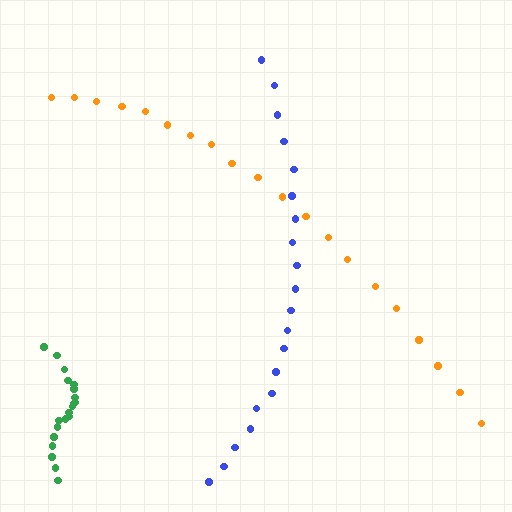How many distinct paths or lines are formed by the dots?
There are 3 distinct paths.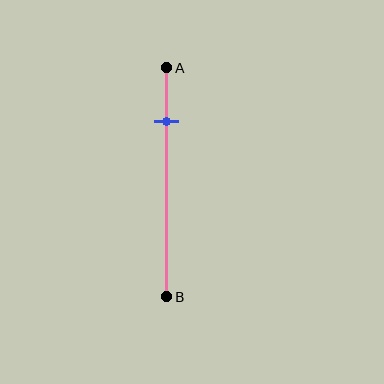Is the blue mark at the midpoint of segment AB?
No, the mark is at about 25% from A, not at the 50% midpoint.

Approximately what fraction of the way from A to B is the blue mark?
The blue mark is approximately 25% of the way from A to B.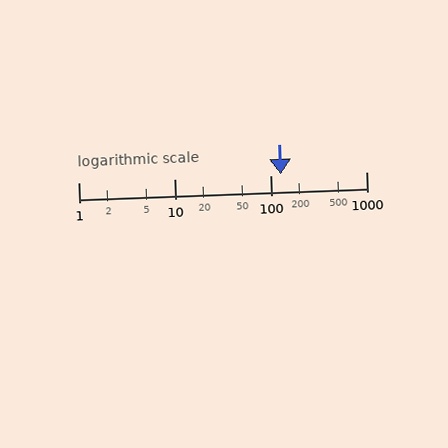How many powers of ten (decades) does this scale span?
The scale spans 3 decades, from 1 to 1000.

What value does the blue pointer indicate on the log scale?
The pointer indicates approximately 130.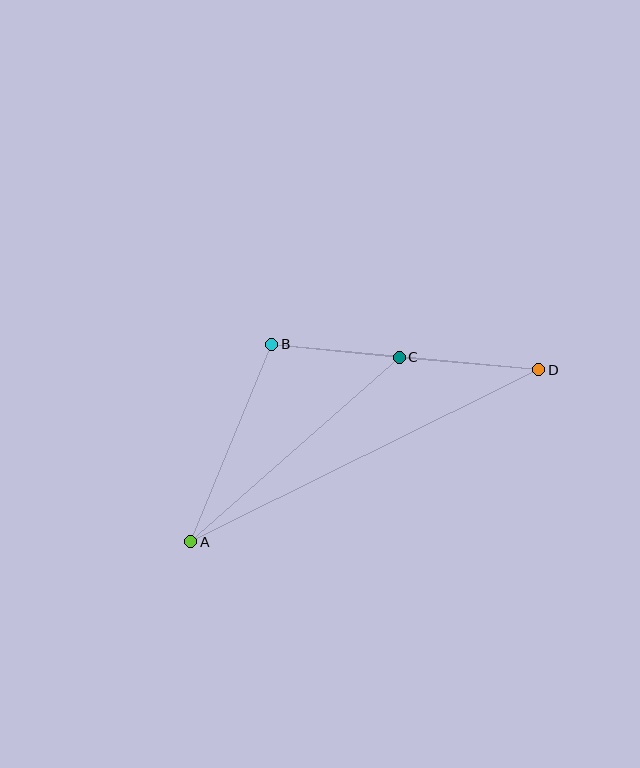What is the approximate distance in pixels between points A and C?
The distance between A and C is approximately 279 pixels.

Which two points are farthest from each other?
Points A and D are farthest from each other.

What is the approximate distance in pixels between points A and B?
The distance between A and B is approximately 214 pixels.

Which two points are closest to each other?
Points B and C are closest to each other.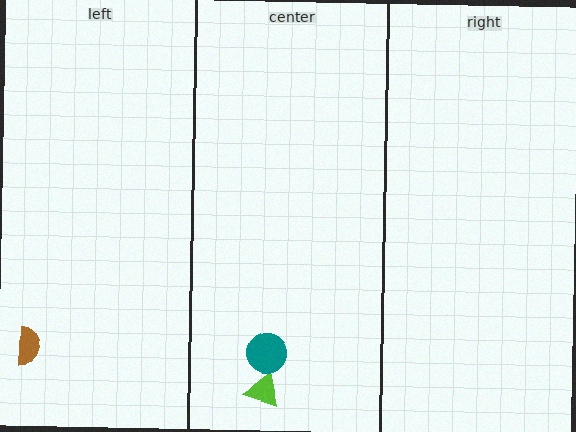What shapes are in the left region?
The brown semicircle.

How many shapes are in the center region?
2.